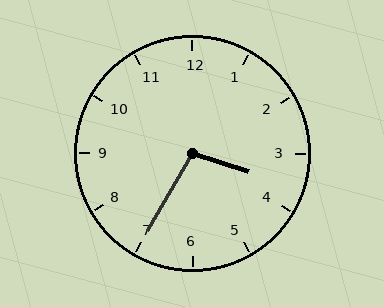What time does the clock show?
3:35.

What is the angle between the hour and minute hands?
Approximately 102 degrees.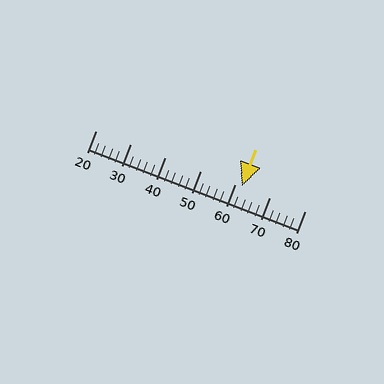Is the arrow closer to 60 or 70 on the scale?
The arrow is closer to 60.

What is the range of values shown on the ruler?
The ruler shows values from 20 to 80.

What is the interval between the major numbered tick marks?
The major tick marks are spaced 10 units apart.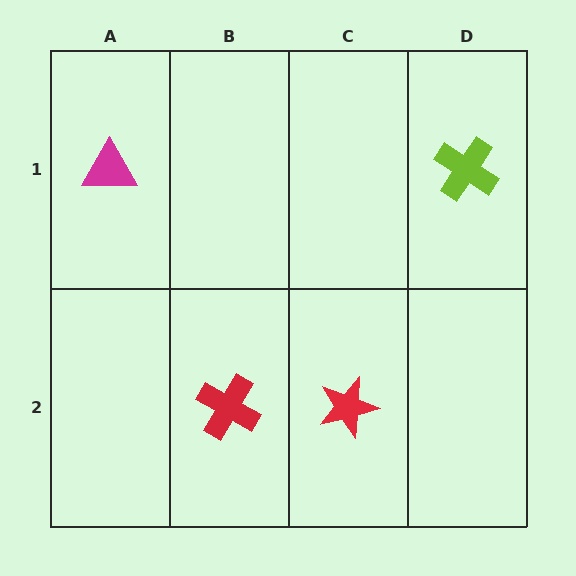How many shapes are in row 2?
2 shapes.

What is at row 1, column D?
A lime cross.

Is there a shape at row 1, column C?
No, that cell is empty.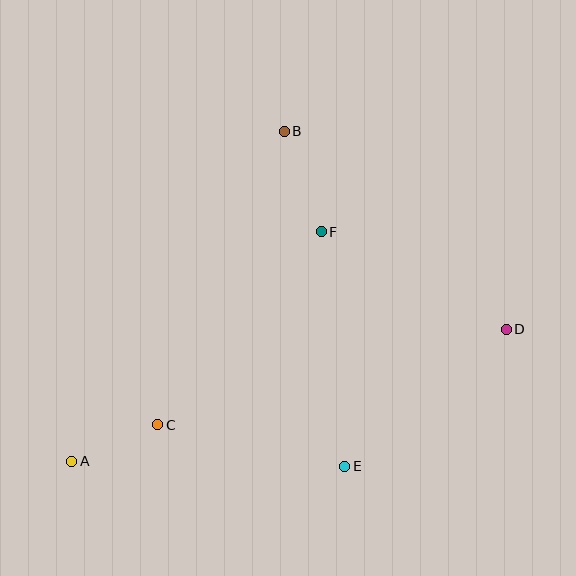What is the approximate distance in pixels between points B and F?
The distance between B and F is approximately 107 pixels.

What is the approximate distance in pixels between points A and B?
The distance between A and B is approximately 392 pixels.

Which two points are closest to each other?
Points A and C are closest to each other.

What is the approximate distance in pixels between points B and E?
The distance between B and E is approximately 341 pixels.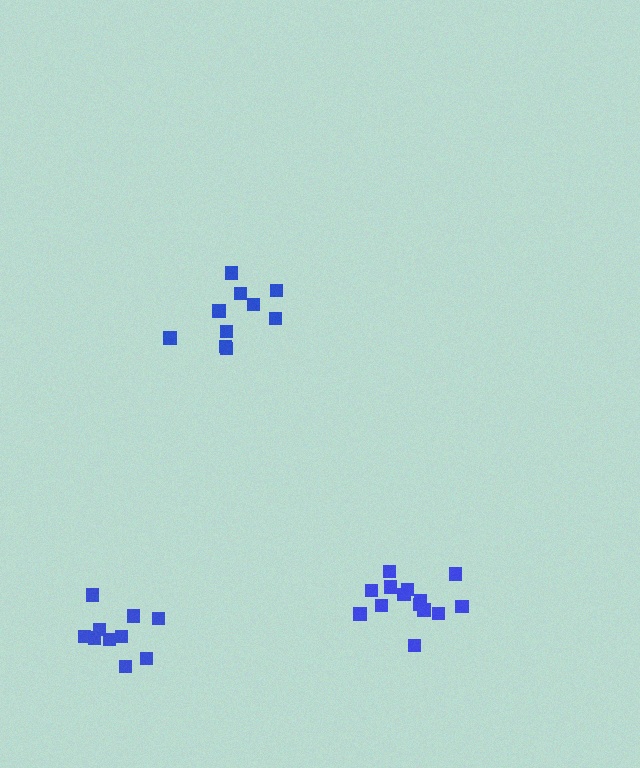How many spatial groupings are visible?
There are 3 spatial groupings.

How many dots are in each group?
Group 1: 10 dots, Group 2: 10 dots, Group 3: 14 dots (34 total).